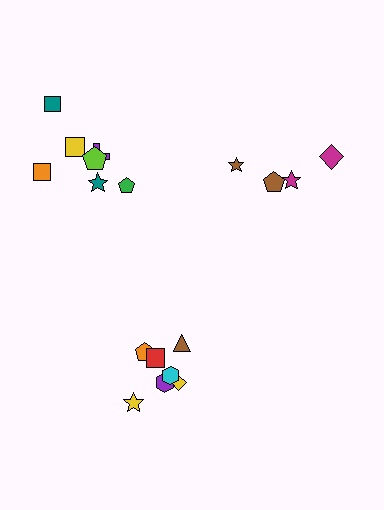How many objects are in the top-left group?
There are 7 objects.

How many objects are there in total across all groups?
There are 18 objects.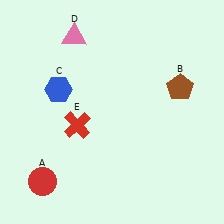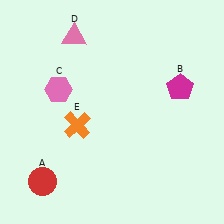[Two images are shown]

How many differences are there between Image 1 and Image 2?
There are 3 differences between the two images.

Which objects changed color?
B changed from brown to magenta. C changed from blue to pink. E changed from red to orange.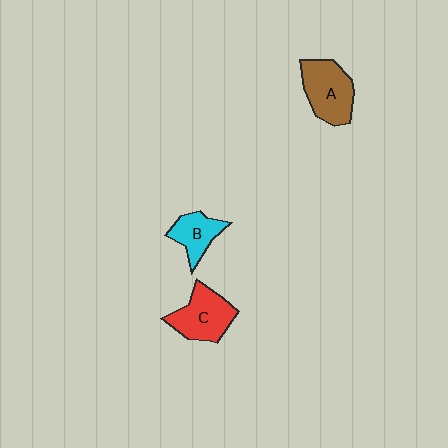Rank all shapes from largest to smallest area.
From largest to smallest: A (brown), C (red), B (cyan).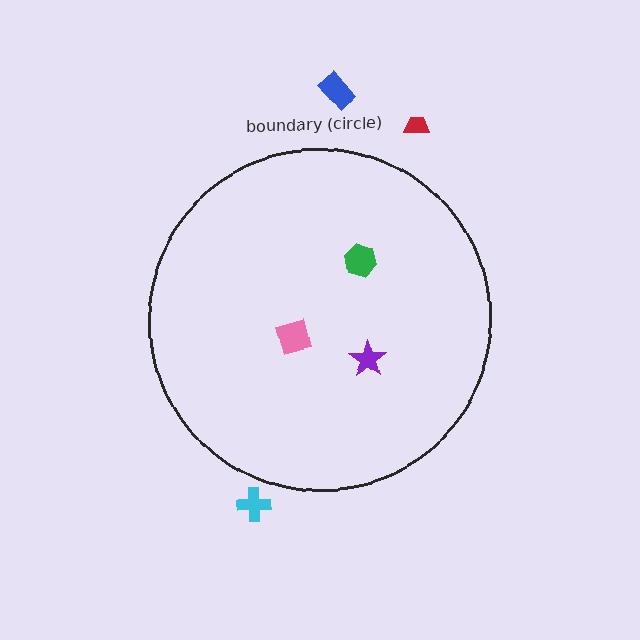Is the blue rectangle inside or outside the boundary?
Outside.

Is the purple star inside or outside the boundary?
Inside.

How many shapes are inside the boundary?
3 inside, 3 outside.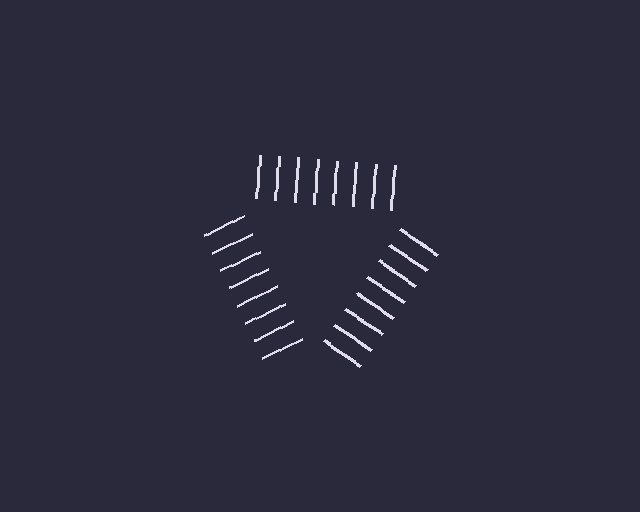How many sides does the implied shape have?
3 sides — the line-ends trace a triangle.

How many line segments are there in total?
24 — 8 along each of the 3 edges.